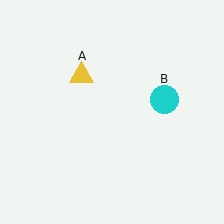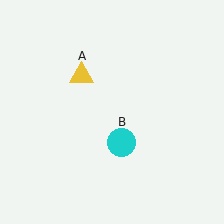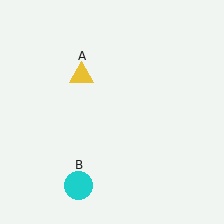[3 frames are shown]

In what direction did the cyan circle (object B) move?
The cyan circle (object B) moved down and to the left.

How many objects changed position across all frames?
1 object changed position: cyan circle (object B).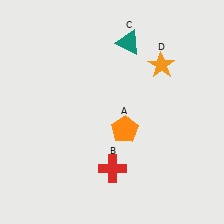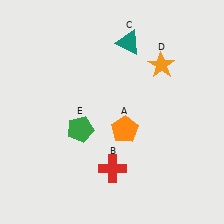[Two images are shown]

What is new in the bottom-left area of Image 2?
A green pentagon (E) was added in the bottom-left area of Image 2.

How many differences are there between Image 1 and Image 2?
There is 1 difference between the two images.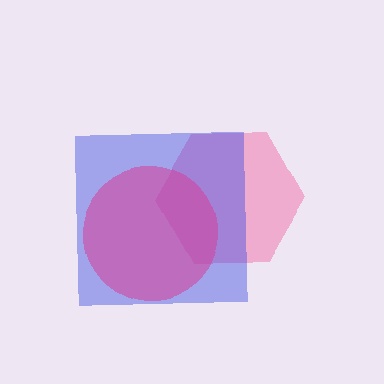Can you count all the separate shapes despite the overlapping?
Yes, there are 3 separate shapes.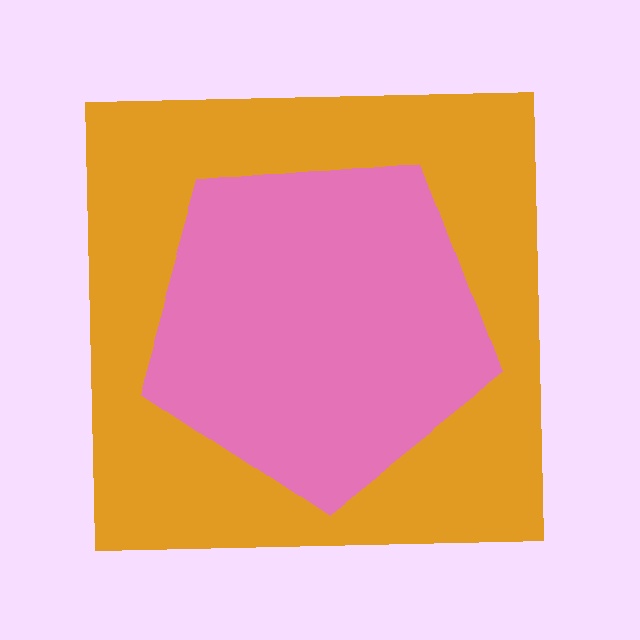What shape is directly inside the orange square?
The pink pentagon.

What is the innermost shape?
The pink pentagon.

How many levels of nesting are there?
2.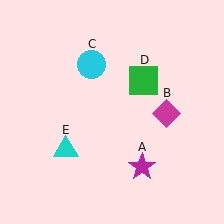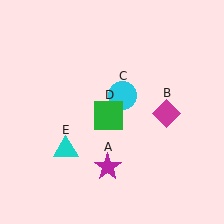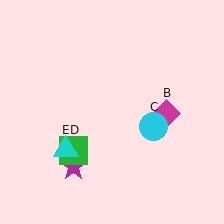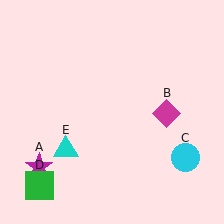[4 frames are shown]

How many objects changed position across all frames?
3 objects changed position: magenta star (object A), cyan circle (object C), green square (object D).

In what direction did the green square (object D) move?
The green square (object D) moved down and to the left.